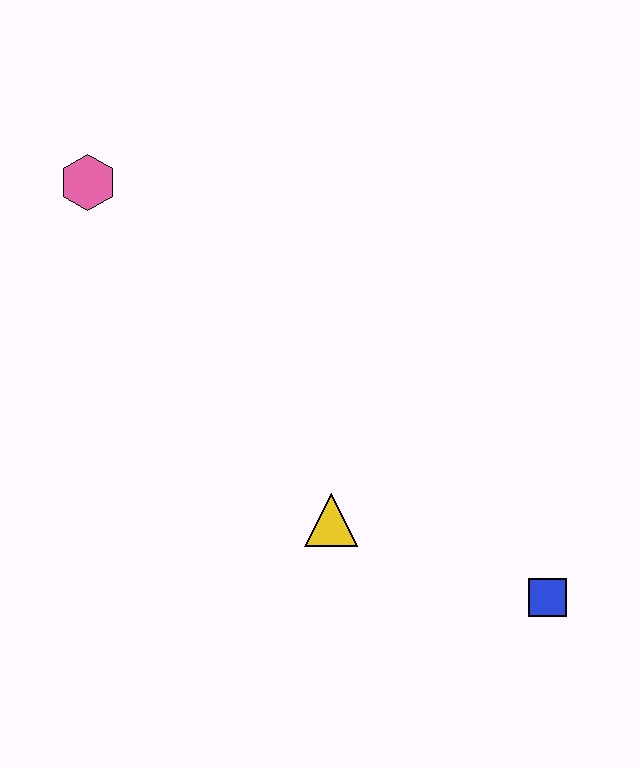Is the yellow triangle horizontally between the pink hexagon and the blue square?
Yes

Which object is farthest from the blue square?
The pink hexagon is farthest from the blue square.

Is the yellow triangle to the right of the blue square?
No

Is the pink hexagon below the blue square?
No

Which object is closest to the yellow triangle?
The blue square is closest to the yellow triangle.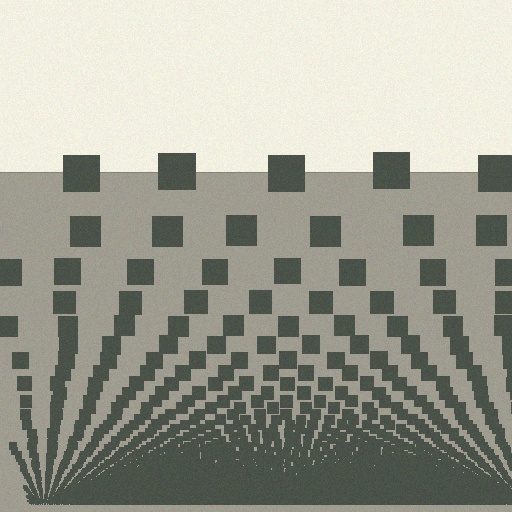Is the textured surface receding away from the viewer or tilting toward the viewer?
The surface appears to tilt toward the viewer. Texture elements get larger and sparser toward the top.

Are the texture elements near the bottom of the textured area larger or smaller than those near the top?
Smaller. The gradient is inverted — elements near the bottom are smaller and denser.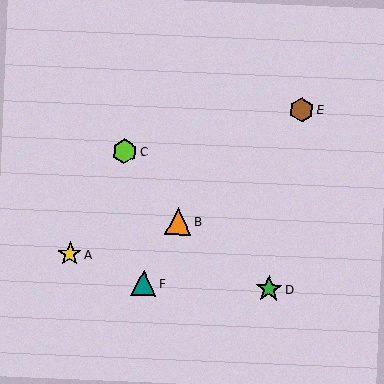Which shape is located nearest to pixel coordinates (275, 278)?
The green star (labeled D) at (269, 289) is nearest to that location.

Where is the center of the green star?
The center of the green star is at (269, 289).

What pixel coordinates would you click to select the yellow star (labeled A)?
Click at (70, 254) to select the yellow star A.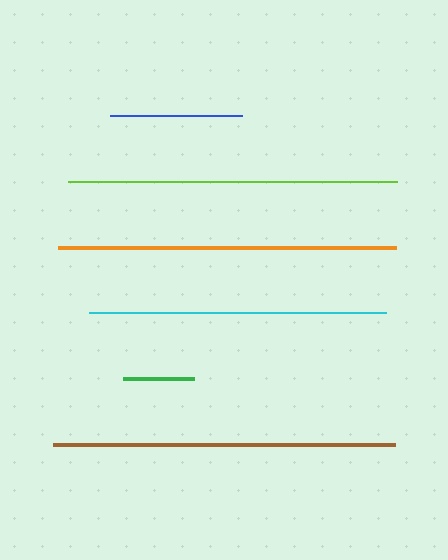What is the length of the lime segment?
The lime segment is approximately 329 pixels long.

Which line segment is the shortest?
The green line is the shortest at approximately 71 pixels.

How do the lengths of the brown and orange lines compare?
The brown and orange lines are approximately the same length.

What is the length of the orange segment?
The orange segment is approximately 338 pixels long.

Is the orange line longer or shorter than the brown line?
The brown line is longer than the orange line.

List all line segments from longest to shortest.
From longest to shortest: brown, orange, lime, cyan, blue, green.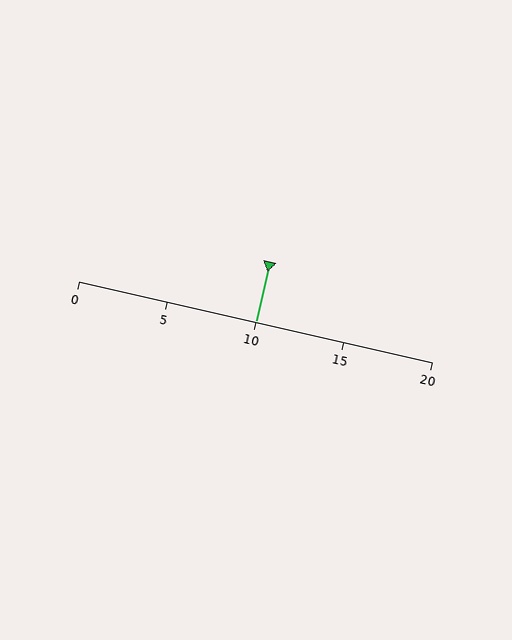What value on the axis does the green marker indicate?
The marker indicates approximately 10.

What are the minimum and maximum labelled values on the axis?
The axis runs from 0 to 20.